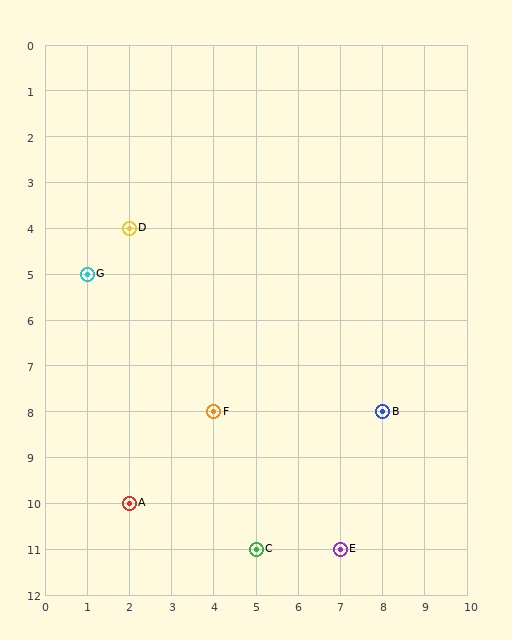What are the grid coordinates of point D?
Point D is at grid coordinates (2, 4).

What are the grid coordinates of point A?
Point A is at grid coordinates (2, 10).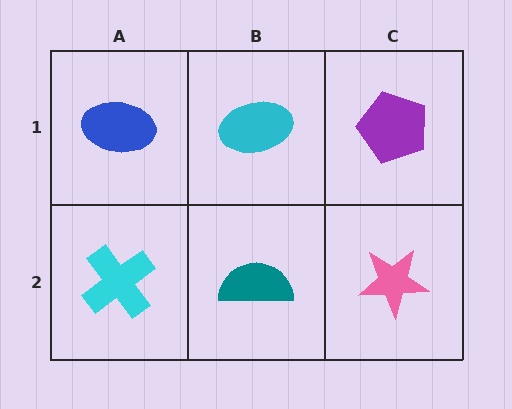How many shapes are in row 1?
3 shapes.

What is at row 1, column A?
A blue ellipse.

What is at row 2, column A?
A cyan cross.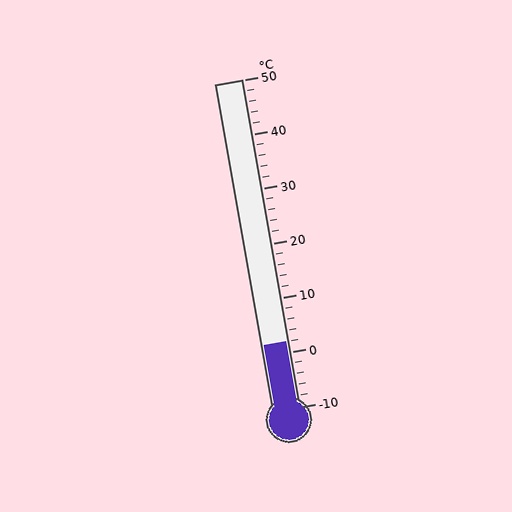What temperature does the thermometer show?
The thermometer shows approximately 2°C.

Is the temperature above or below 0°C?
The temperature is above 0°C.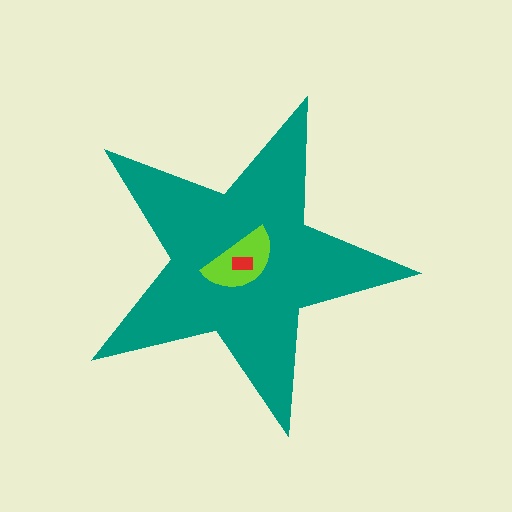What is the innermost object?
The red rectangle.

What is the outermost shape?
The teal star.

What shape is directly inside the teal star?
The lime semicircle.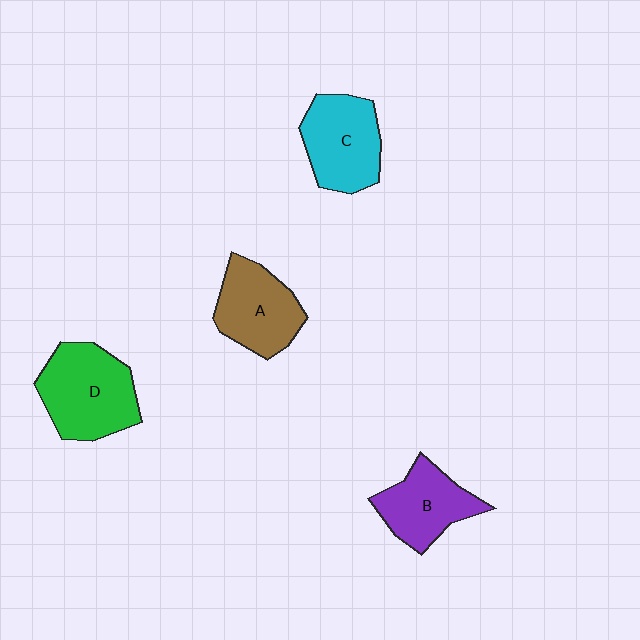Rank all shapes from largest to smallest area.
From largest to smallest: D (green), C (cyan), A (brown), B (purple).